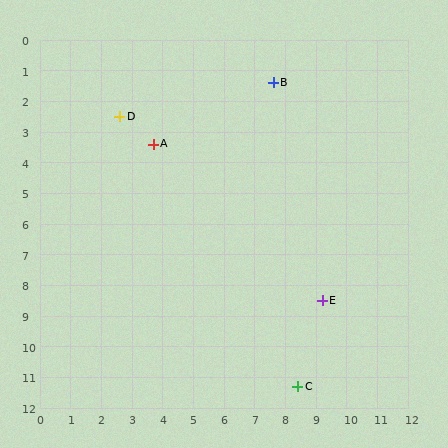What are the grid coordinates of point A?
Point A is at approximately (3.7, 3.4).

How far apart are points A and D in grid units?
Points A and D are about 1.4 grid units apart.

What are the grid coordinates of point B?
Point B is at approximately (7.6, 1.4).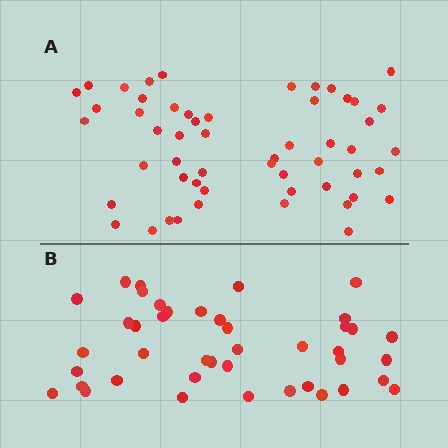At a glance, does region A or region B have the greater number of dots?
Region A (the top region) has more dots.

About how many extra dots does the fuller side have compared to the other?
Region A has roughly 12 or so more dots than region B.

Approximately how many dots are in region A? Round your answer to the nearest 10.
About 50 dots. (The exact count is 54, which rounds to 50.)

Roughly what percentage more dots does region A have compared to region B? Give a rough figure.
About 30% more.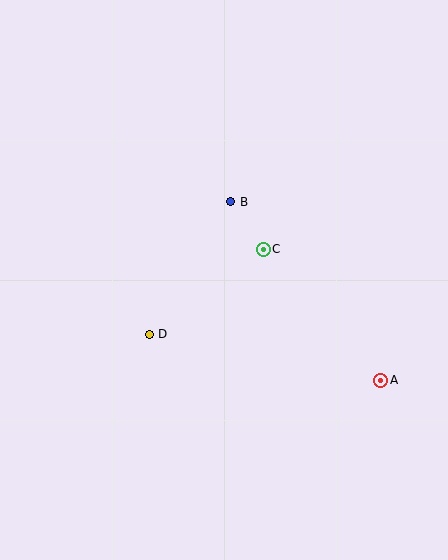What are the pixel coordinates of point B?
Point B is at (231, 202).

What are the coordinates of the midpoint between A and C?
The midpoint between A and C is at (322, 315).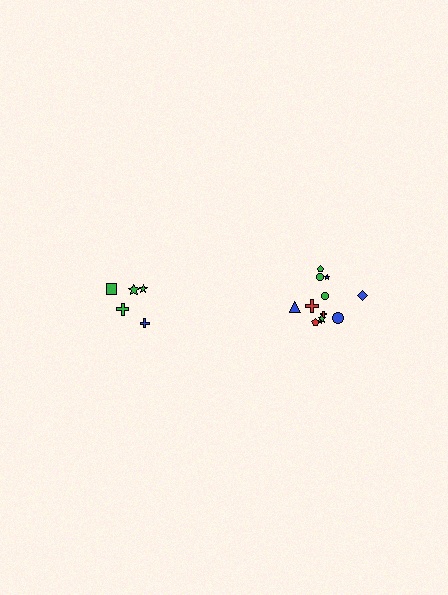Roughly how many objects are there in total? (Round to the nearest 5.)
Roughly 15 objects in total.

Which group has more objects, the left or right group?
The right group.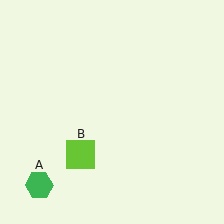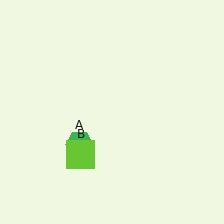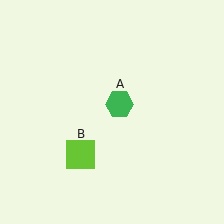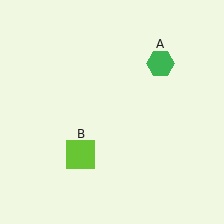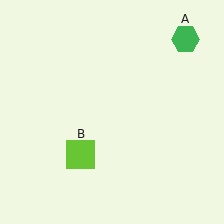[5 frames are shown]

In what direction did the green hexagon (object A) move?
The green hexagon (object A) moved up and to the right.